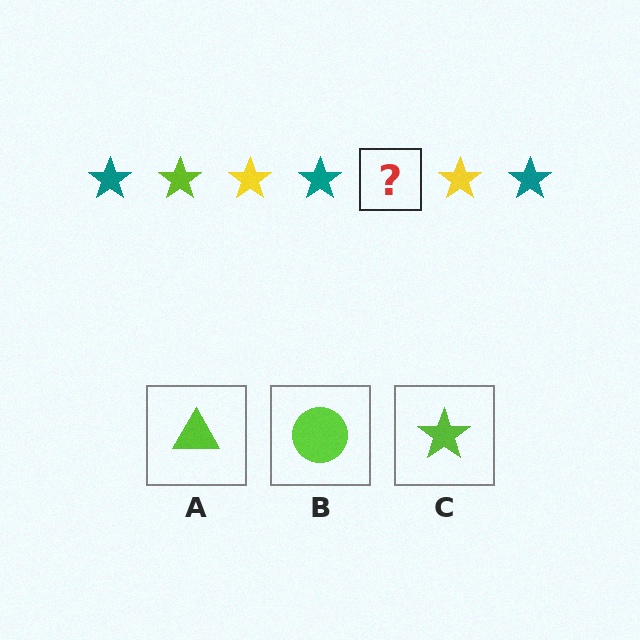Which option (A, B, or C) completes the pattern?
C.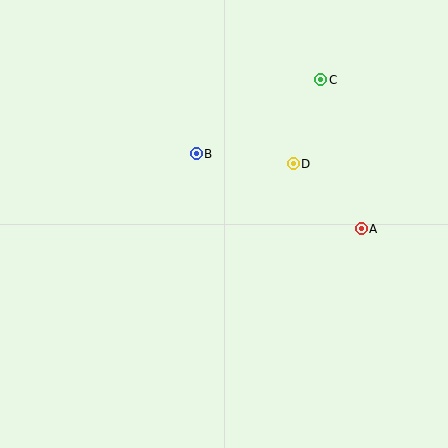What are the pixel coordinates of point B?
Point B is at (196, 154).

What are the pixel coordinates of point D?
Point D is at (293, 164).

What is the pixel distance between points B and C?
The distance between B and C is 145 pixels.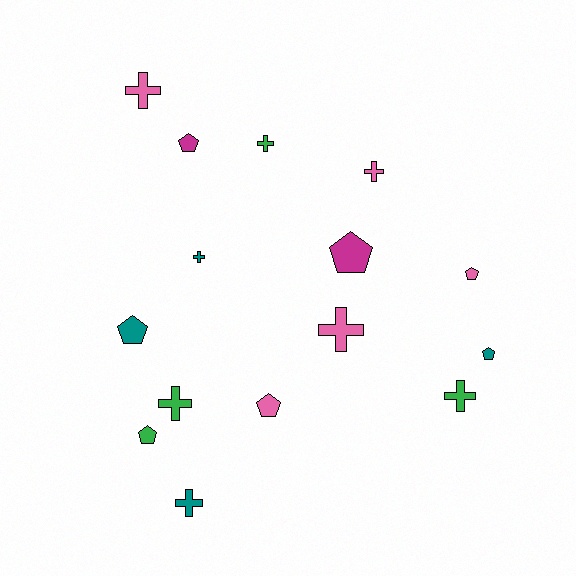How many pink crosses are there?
There are 3 pink crosses.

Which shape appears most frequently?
Cross, with 8 objects.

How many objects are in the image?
There are 15 objects.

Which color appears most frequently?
Pink, with 5 objects.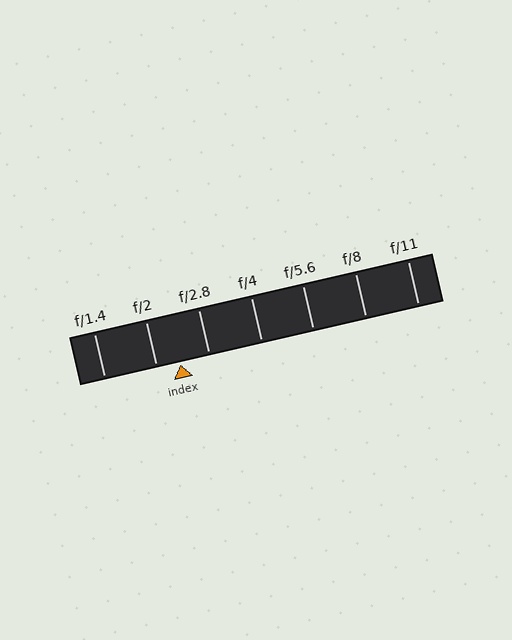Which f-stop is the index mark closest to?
The index mark is closest to f/2.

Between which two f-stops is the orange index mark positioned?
The index mark is between f/2 and f/2.8.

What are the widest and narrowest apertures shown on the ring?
The widest aperture shown is f/1.4 and the narrowest is f/11.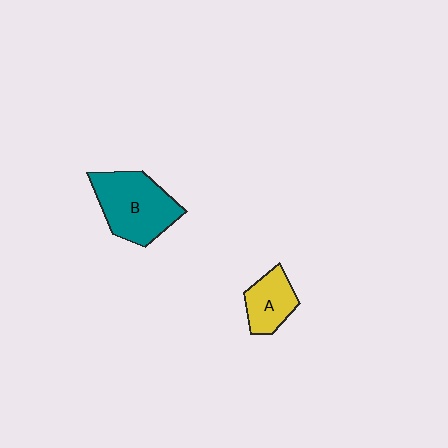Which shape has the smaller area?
Shape A (yellow).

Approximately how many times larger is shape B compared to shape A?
Approximately 1.9 times.